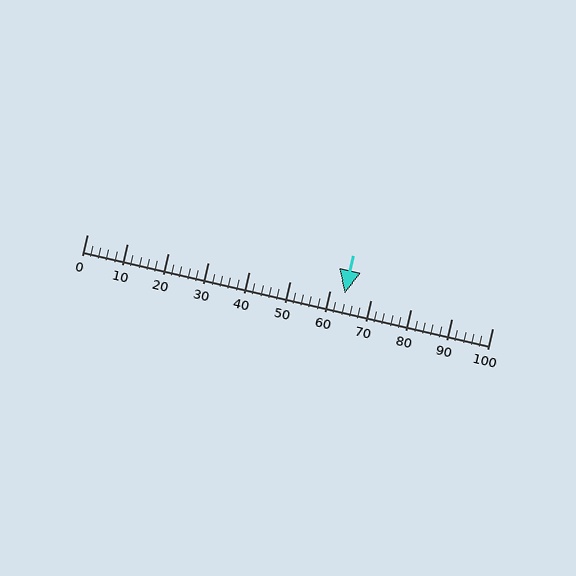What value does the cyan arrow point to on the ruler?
The cyan arrow points to approximately 64.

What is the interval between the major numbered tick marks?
The major tick marks are spaced 10 units apart.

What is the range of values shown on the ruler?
The ruler shows values from 0 to 100.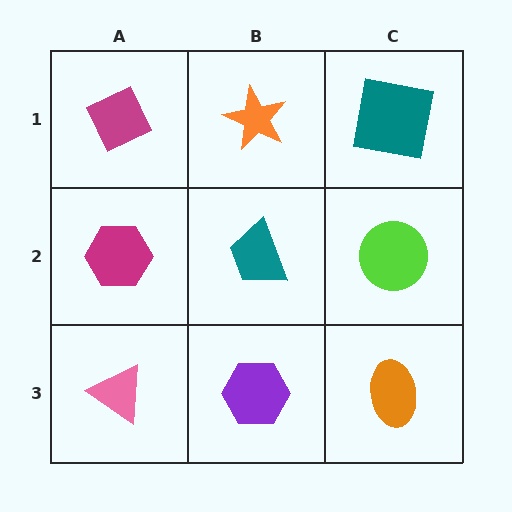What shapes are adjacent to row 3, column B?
A teal trapezoid (row 2, column B), a pink triangle (row 3, column A), an orange ellipse (row 3, column C).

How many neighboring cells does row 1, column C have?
2.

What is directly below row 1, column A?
A magenta hexagon.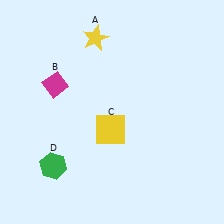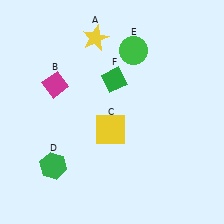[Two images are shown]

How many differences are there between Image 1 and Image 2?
There are 2 differences between the two images.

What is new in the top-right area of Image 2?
A green circle (E) was added in the top-right area of Image 2.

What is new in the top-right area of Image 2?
A green diamond (F) was added in the top-right area of Image 2.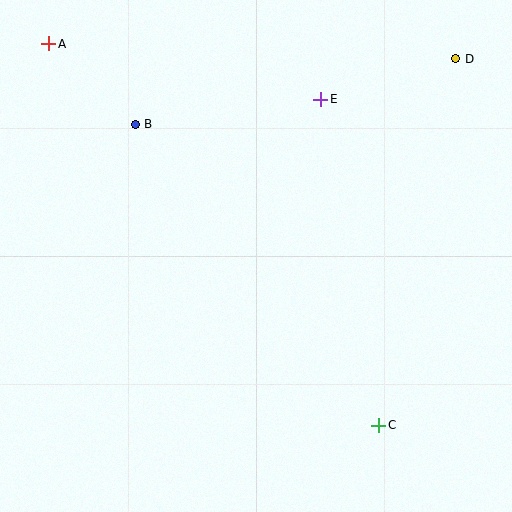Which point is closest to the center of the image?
Point E at (321, 99) is closest to the center.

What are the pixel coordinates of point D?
Point D is at (456, 59).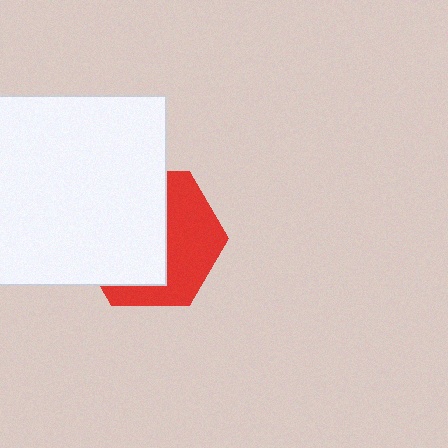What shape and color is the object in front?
The object in front is a white square.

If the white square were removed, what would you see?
You would see the complete red hexagon.